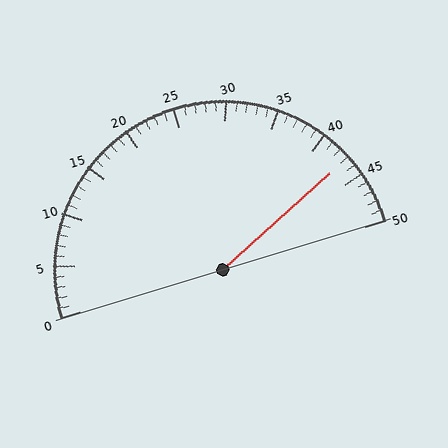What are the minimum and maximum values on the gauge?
The gauge ranges from 0 to 50.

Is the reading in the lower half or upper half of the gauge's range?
The reading is in the upper half of the range (0 to 50).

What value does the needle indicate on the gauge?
The needle indicates approximately 43.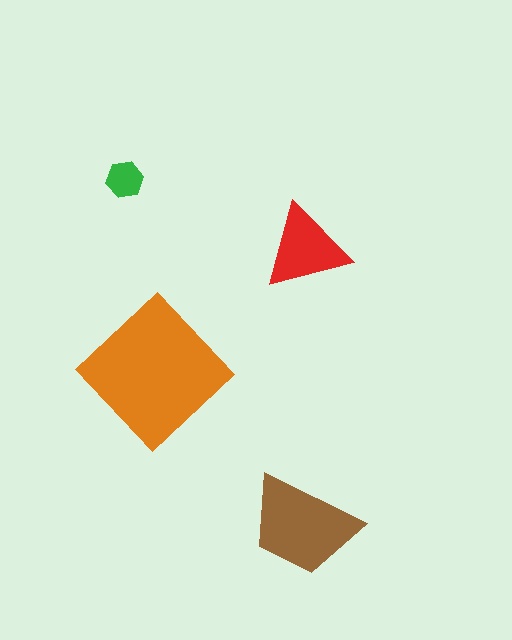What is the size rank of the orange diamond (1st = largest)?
1st.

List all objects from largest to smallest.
The orange diamond, the brown trapezoid, the red triangle, the green hexagon.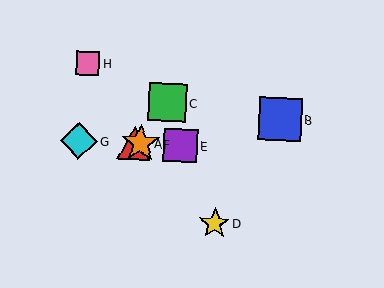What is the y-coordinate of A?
Object A is at y≈143.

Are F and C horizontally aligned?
No, F is at y≈144 and C is at y≈102.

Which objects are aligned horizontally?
Objects A, E, F, G are aligned horizontally.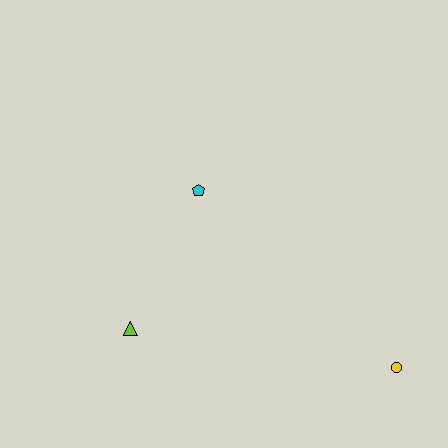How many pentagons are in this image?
There is 1 pentagon.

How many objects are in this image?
There are 3 objects.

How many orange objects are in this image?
There are no orange objects.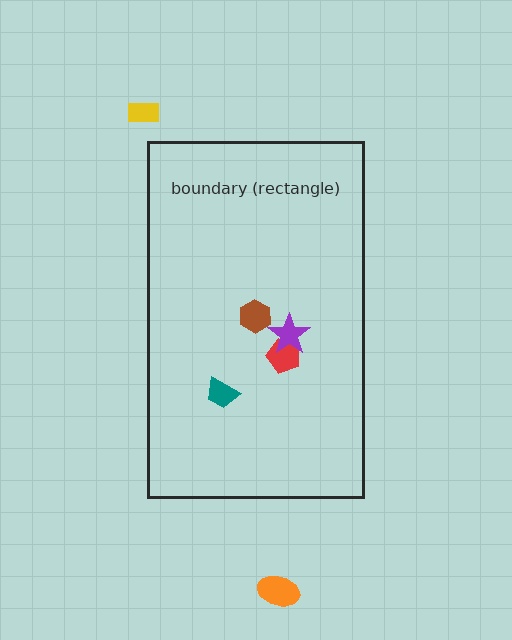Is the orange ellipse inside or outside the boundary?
Outside.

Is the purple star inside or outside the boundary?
Inside.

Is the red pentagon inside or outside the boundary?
Inside.